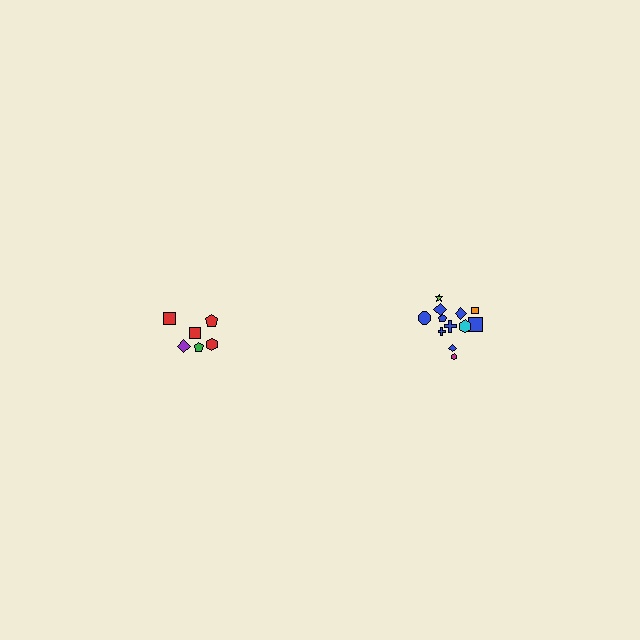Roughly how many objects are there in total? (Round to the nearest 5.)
Roughly 20 objects in total.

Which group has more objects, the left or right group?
The right group.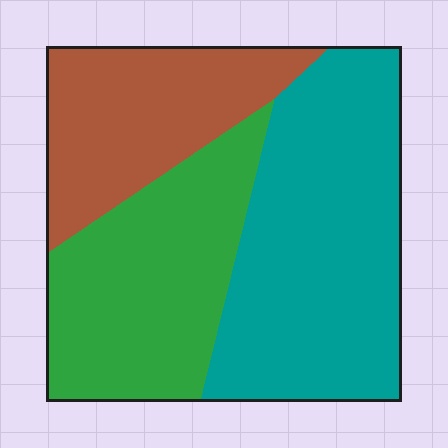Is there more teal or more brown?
Teal.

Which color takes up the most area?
Teal, at roughly 45%.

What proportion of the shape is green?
Green takes up about one third (1/3) of the shape.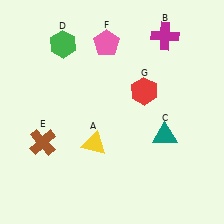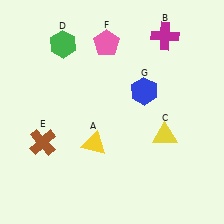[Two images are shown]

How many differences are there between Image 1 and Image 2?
There are 2 differences between the two images.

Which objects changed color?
C changed from teal to yellow. G changed from red to blue.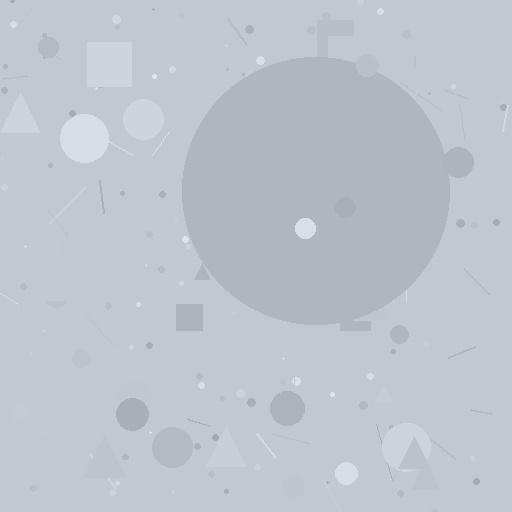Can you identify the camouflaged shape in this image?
The camouflaged shape is a circle.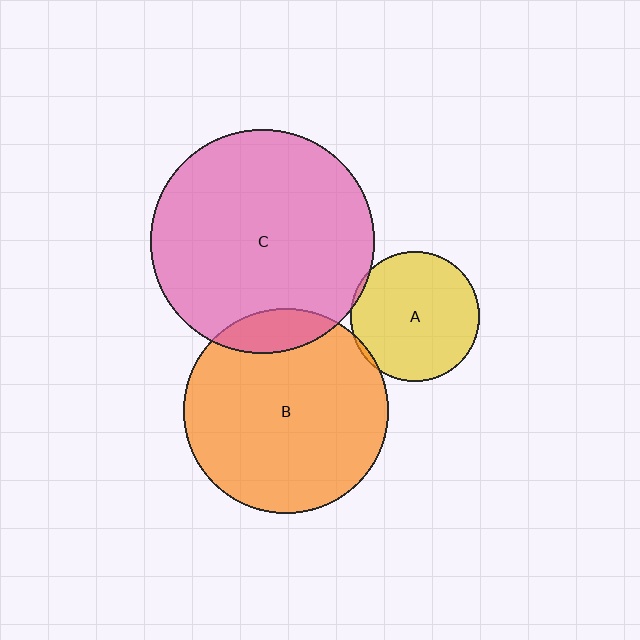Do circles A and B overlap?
Yes.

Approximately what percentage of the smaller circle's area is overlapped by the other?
Approximately 5%.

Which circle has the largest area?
Circle C (pink).